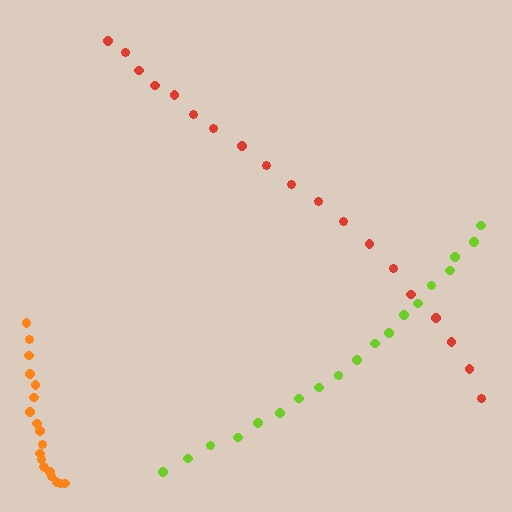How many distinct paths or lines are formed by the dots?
There are 3 distinct paths.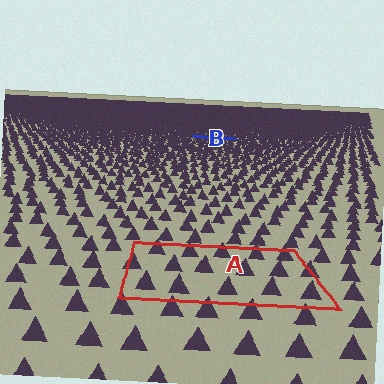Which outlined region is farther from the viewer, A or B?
Region B is farther from the viewer — the texture elements inside it appear smaller and more densely packed.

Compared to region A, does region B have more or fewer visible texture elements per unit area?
Region B has more texture elements per unit area — they are packed more densely because it is farther away.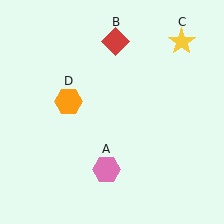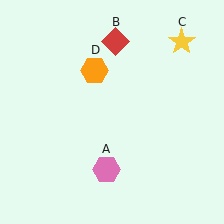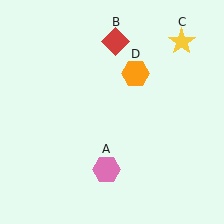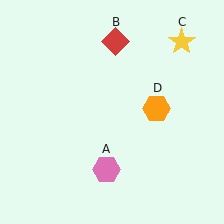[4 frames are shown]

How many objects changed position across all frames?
1 object changed position: orange hexagon (object D).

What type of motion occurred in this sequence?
The orange hexagon (object D) rotated clockwise around the center of the scene.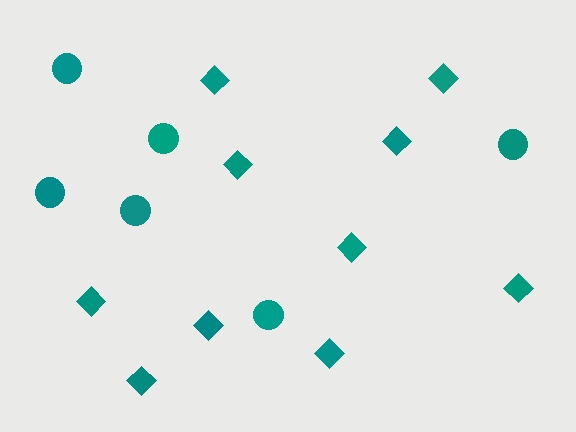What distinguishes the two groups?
There are 2 groups: one group of circles (6) and one group of diamonds (10).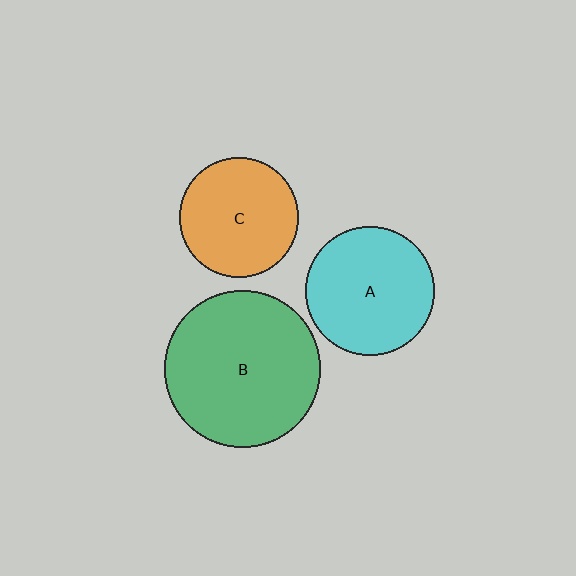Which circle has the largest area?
Circle B (green).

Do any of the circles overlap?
No, none of the circles overlap.